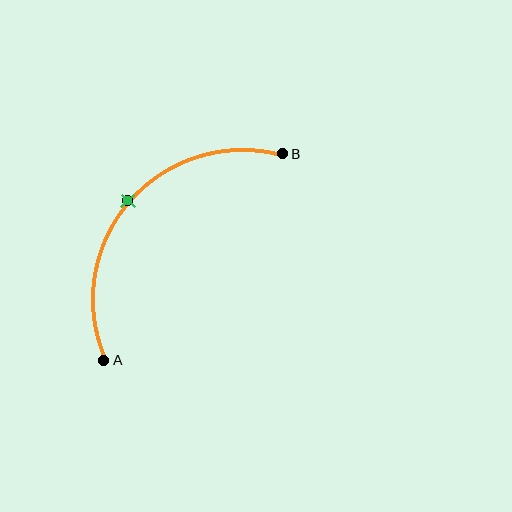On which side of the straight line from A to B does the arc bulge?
The arc bulges above and to the left of the straight line connecting A and B.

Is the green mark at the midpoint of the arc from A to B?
Yes. The green mark lies on the arc at equal arc-length from both A and B — it is the arc midpoint.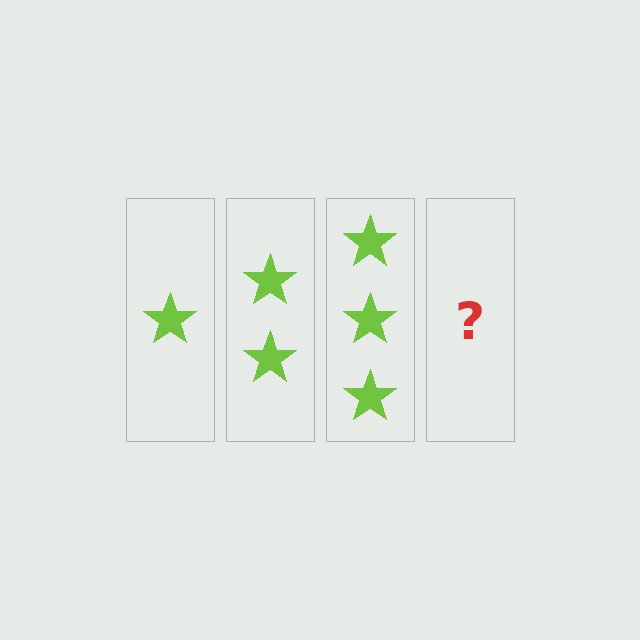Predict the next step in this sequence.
The next step is 4 stars.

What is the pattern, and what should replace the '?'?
The pattern is that each step adds one more star. The '?' should be 4 stars.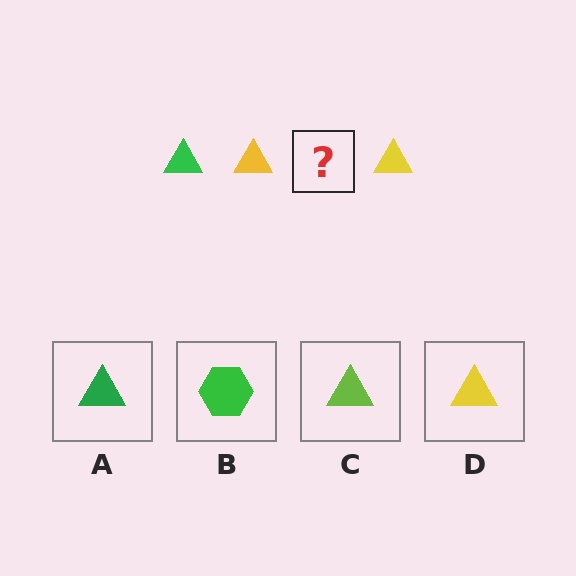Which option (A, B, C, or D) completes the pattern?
A.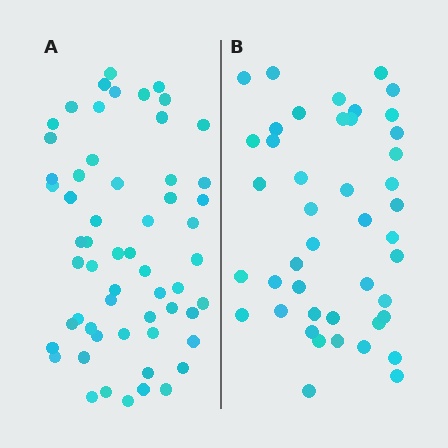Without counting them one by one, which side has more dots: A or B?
Region A (the left region) has more dots.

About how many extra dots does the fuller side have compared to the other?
Region A has approximately 15 more dots than region B.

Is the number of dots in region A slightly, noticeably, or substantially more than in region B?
Region A has noticeably more, but not dramatically so. The ratio is roughly 1.3 to 1.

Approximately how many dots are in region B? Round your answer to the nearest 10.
About 40 dots. (The exact count is 44, which rounds to 40.)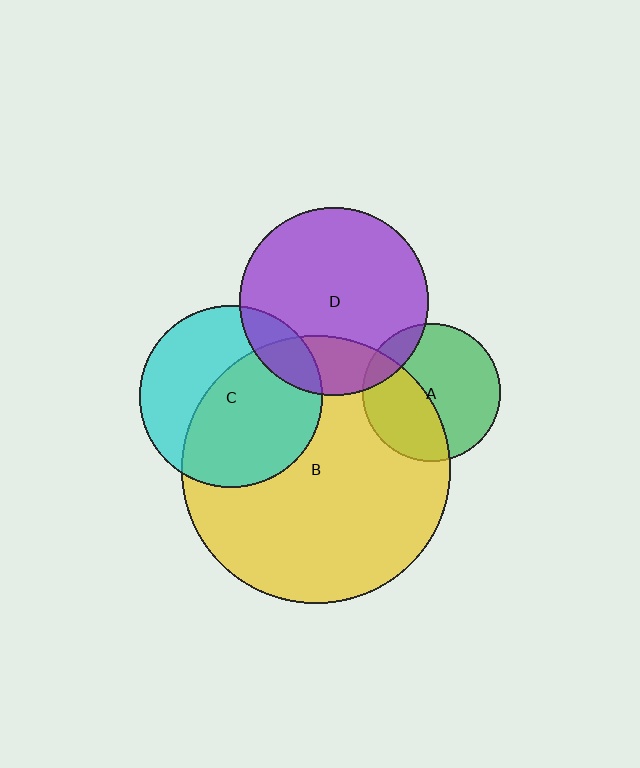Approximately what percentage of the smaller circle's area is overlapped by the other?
Approximately 10%.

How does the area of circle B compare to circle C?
Approximately 2.2 times.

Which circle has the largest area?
Circle B (yellow).